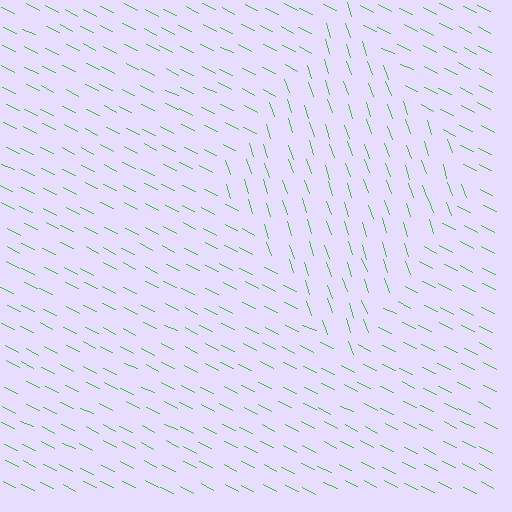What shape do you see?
I see a diamond.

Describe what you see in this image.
The image is filled with small green line segments. A diamond region in the image has lines oriented differently from the surrounding lines, creating a visible texture boundary.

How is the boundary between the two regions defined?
The boundary is defined purely by a change in line orientation (approximately 45 degrees difference). All lines are the same color and thickness.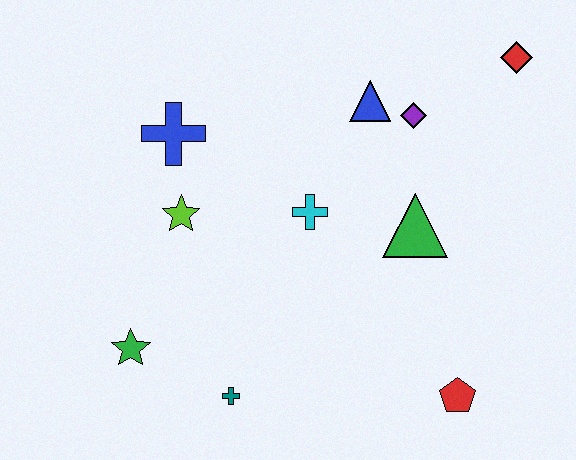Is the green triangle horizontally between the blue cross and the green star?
No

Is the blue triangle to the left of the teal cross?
No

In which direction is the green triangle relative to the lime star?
The green triangle is to the right of the lime star.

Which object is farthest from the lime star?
The red diamond is farthest from the lime star.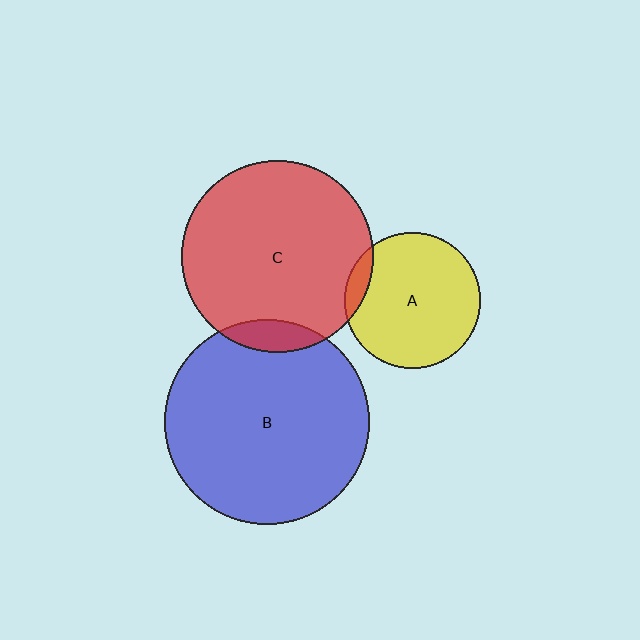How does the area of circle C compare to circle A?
Approximately 2.0 times.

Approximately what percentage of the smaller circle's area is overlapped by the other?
Approximately 10%.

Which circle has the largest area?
Circle B (blue).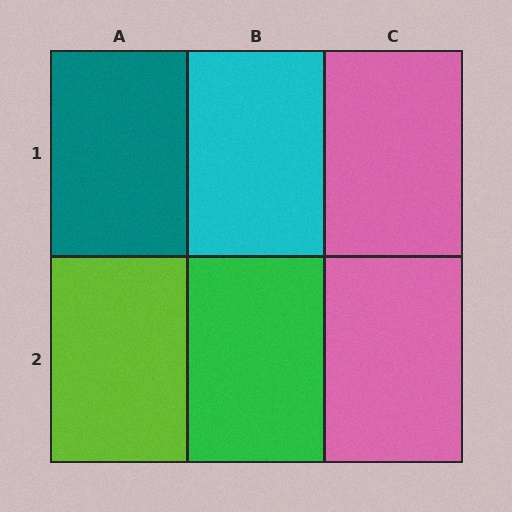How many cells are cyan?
1 cell is cyan.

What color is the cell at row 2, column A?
Lime.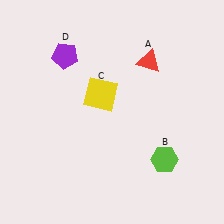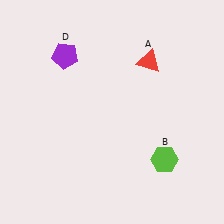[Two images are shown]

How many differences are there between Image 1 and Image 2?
There is 1 difference between the two images.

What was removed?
The yellow square (C) was removed in Image 2.